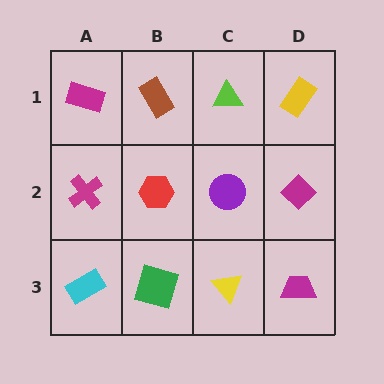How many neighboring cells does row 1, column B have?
3.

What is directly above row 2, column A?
A magenta rectangle.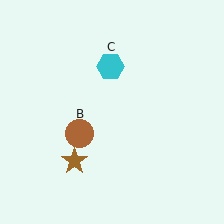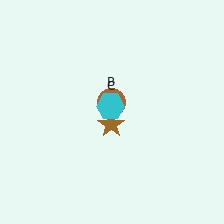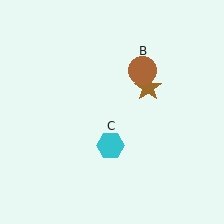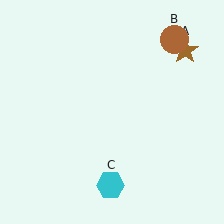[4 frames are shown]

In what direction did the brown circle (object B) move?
The brown circle (object B) moved up and to the right.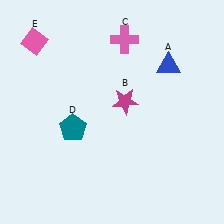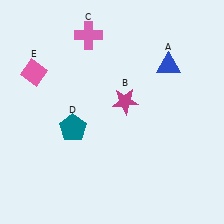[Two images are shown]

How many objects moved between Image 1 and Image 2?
2 objects moved between the two images.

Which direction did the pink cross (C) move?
The pink cross (C) moved left.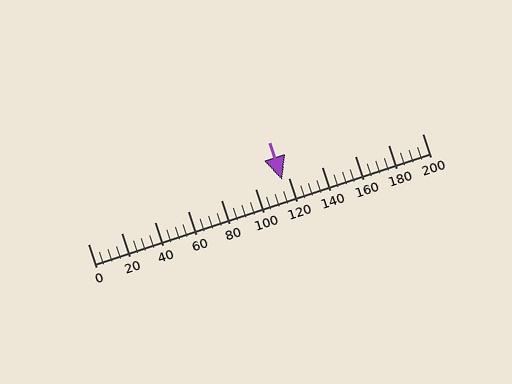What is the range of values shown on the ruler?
The ruler shows values from 0 to 200.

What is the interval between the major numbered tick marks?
The major tick marks are spaced 20 units apart.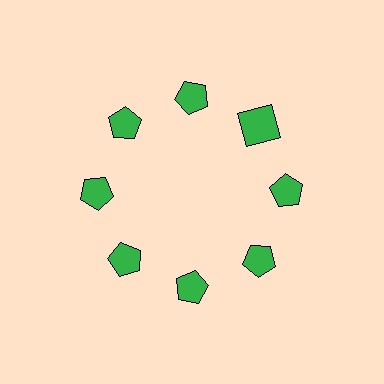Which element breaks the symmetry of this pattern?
The green square at roughly the 2 o'clock position breaks the symmetry. All other shapes are green pentagons.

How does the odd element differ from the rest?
It has a different shape: square instead of pentagon.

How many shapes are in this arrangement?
There are 8 shapes arranged in a ring pattern.